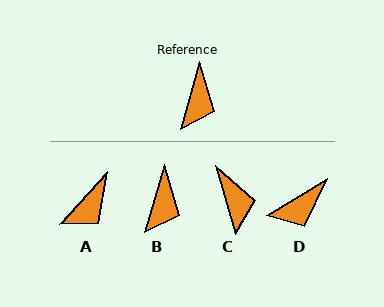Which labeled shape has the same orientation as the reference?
B.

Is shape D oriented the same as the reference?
No, it is off by about 43 degrees.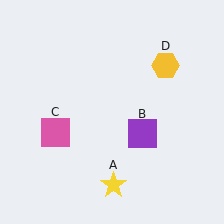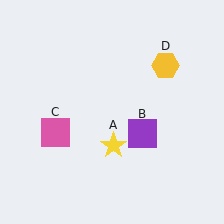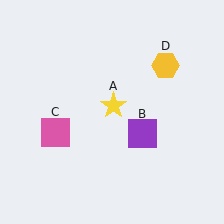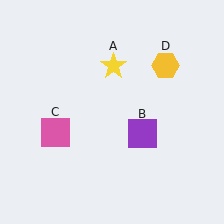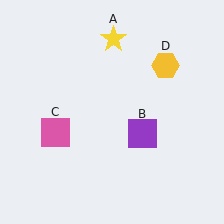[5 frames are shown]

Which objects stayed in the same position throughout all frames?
Purple square (object B) and pink square (object C) and yellow hexagon (object D) remained stationary.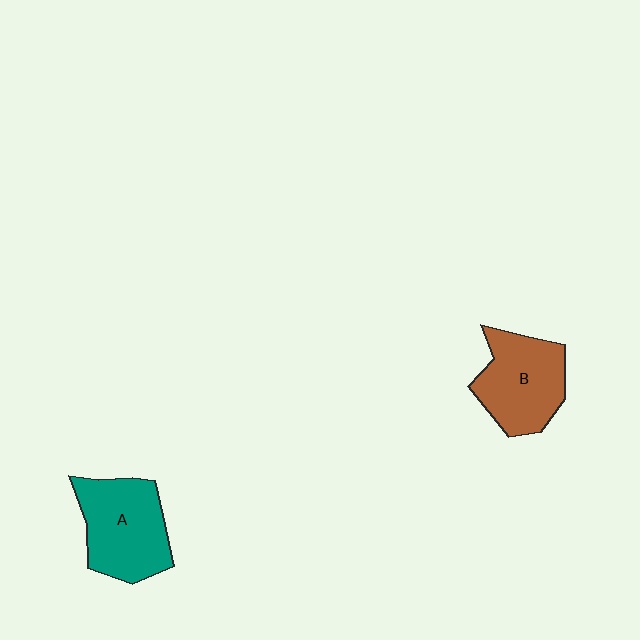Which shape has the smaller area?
Shape B (brown).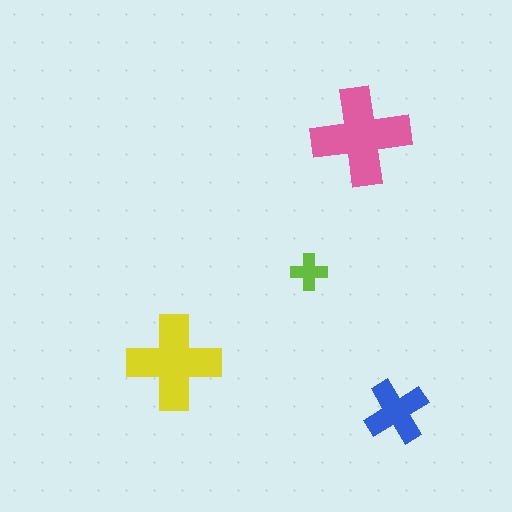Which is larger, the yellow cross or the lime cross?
The yellow one.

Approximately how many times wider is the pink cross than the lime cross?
About 2.5 times wider.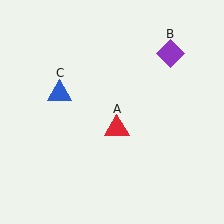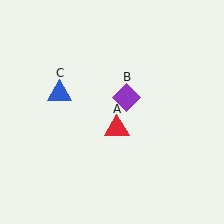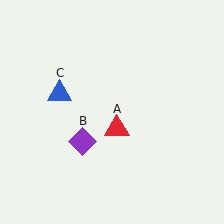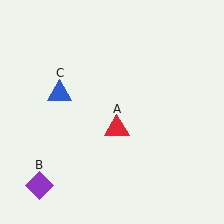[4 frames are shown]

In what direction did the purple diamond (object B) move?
The purple diamond (object B) moved down and to the left.